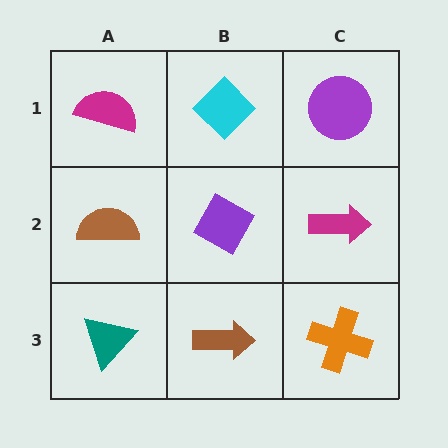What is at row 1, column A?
A magenta semicircle.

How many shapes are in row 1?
3 shapes.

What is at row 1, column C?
A purple circle.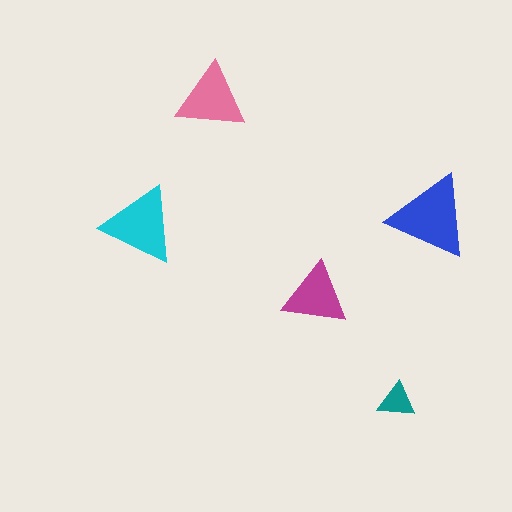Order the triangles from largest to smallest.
the blue one, the cyan one, the pink one, the magenta one, the teal one.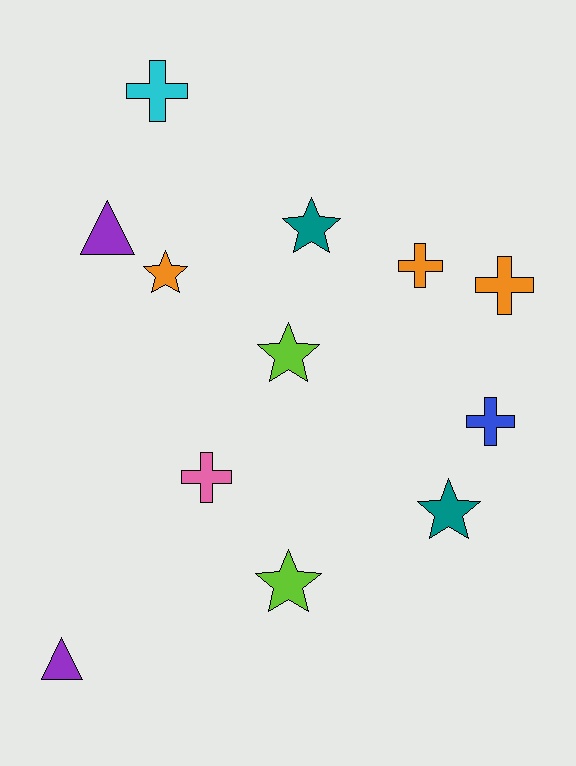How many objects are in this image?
There are 12 objects.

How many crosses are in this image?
There are 5 crosses.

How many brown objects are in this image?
There are no brown objects.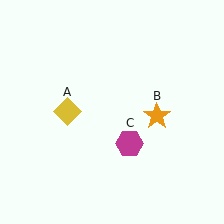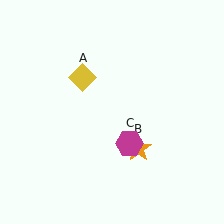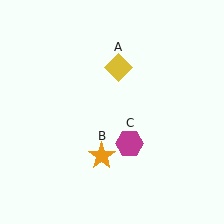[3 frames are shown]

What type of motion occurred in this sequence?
The yellow diamond (object A), orange star (object B) rotated clockwise around the center of the scene.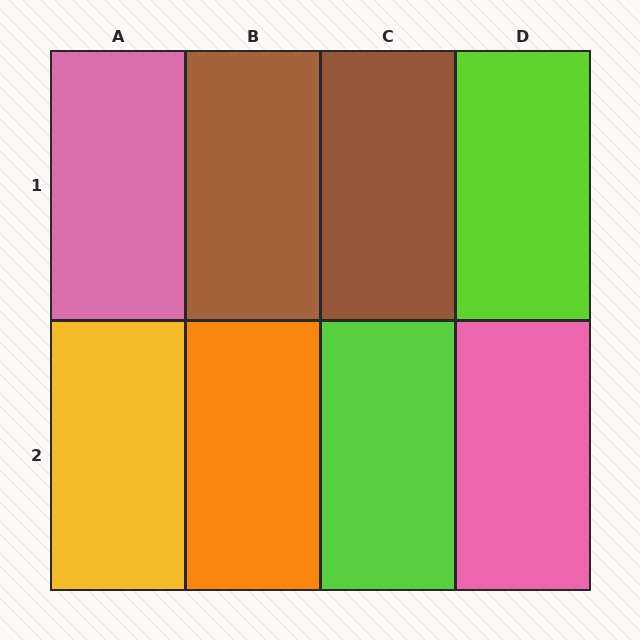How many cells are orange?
1 cell is orange.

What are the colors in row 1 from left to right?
Pink, brown, brown, lime.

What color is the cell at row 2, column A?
Yellow.